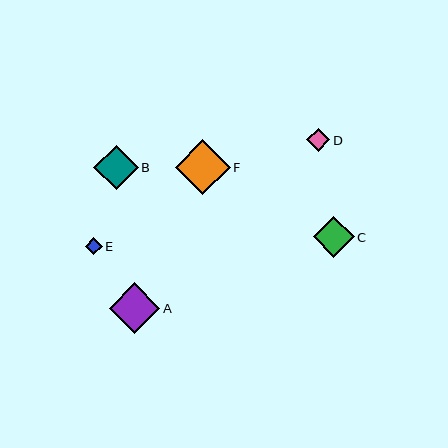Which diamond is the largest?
Diamond F is the largest with a size of approximately 54 pixels.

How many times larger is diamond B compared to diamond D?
Diamond B is approximately 1.9 times the size of diamond D.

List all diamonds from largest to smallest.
From largest to smallest: F, A, B, C, D, E.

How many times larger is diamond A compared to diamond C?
Diamond A is approximately 1.2 times the size of diamond C.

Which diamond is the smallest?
Diamond E is the smallest with a size of approximately 17 pixels.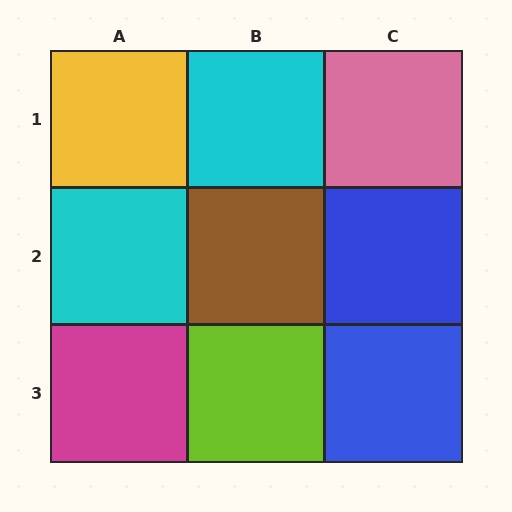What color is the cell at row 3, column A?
Magenta.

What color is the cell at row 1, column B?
Cyan.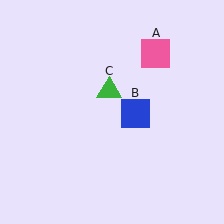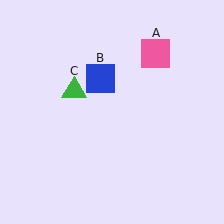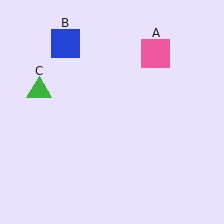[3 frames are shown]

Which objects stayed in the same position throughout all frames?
Pink square (object A) remained stationary.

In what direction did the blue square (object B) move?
The blue square (object B) moved up and to the left.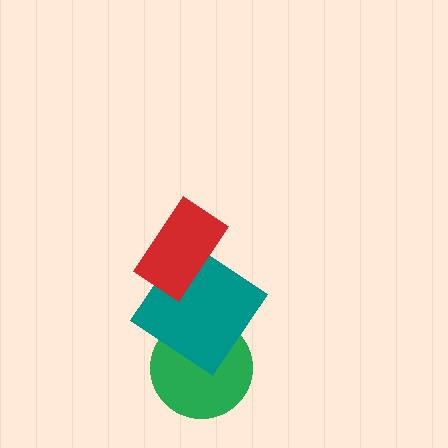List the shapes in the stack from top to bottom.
From top to bottom: the red rectangle, the teal diamond, the green circle.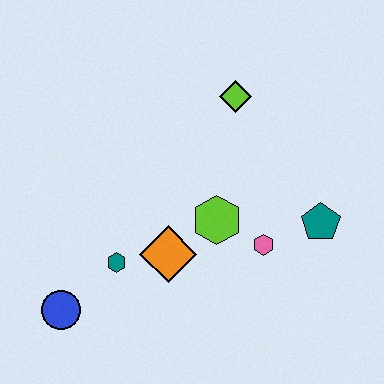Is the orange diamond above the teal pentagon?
No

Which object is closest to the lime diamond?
The lime hexagon is closest to the lime diamond.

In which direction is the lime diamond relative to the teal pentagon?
The lime diamond is above the teal pentagon.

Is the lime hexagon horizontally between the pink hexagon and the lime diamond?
No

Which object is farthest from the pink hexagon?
The blue circle is farthest from the pink hexagon.